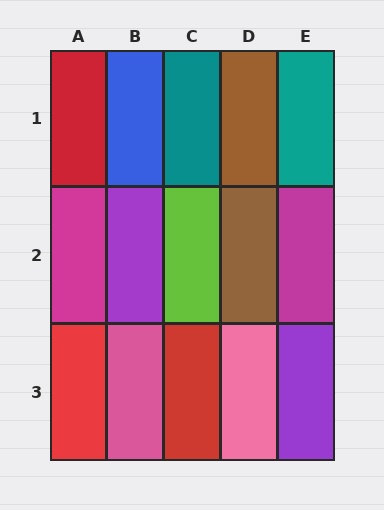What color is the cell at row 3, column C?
Red.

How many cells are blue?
1 cell is blue.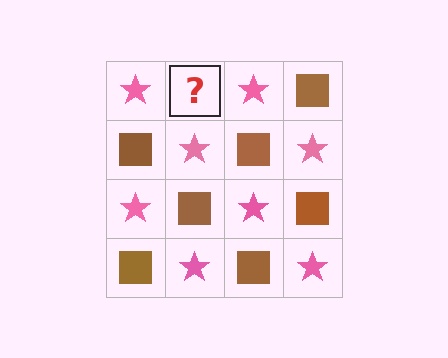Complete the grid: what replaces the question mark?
The question mark should be replaced with a brown square.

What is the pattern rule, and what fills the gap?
The rule is that it alternates pink star and brown square in a checkerboard pattern. The gap should be filled with a brown square.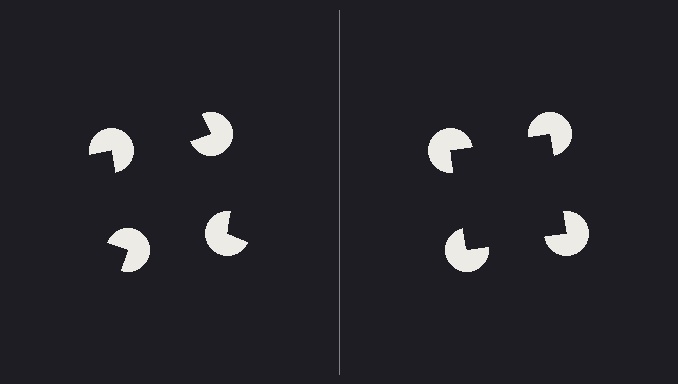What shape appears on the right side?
An illusory square.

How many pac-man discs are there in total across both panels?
8 — 4 on each side.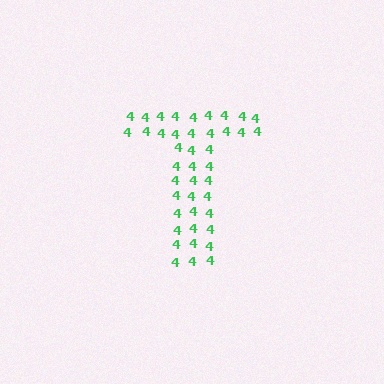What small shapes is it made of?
It is made of small digit 4's.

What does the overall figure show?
The overall figure shows the letter T.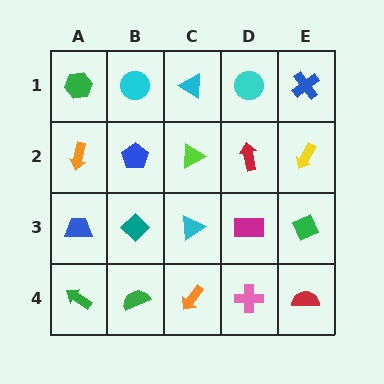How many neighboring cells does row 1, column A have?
2.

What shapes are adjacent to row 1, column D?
A red arrow (row 2, column D), a cyan triangle (row 1, column C), a blue cross (row 1, column E).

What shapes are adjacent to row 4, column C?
A cyan triangle (row 3, column C), a green semicircle (row 4, column B), a pink cross (row 4, column D).